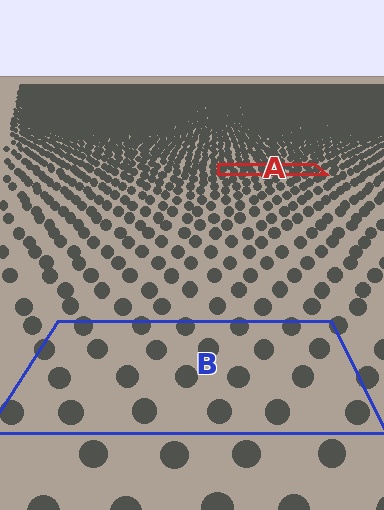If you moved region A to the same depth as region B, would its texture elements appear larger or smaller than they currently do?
They would appear larger. At a closer depth, the same texture elements are projected at a bigger on-screen size.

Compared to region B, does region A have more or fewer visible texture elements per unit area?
Region A has more texture elements per unit area — they are packed more densely because it is farther away.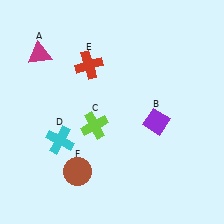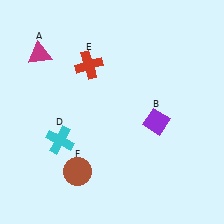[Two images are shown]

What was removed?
The lime cross (C) was removed in Image 2.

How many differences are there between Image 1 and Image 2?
There is 1 difference between the two images.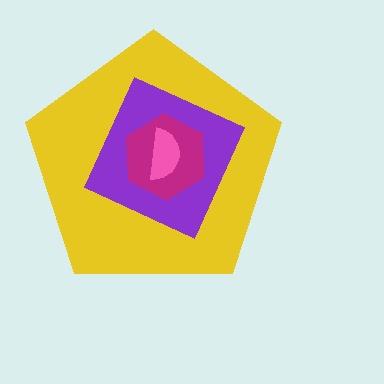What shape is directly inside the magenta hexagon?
The pink semicircle.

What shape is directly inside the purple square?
The magenta hexagon.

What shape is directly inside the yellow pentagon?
The purple square.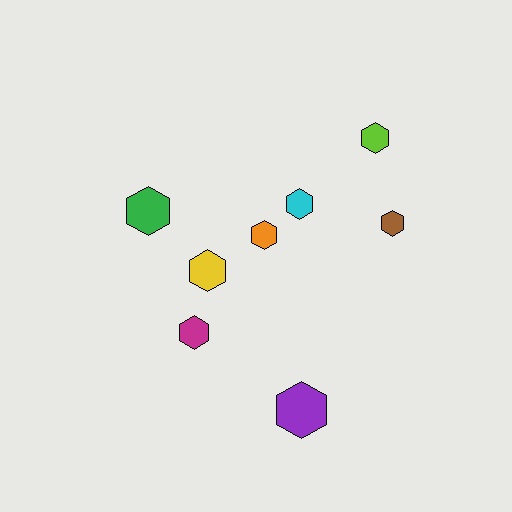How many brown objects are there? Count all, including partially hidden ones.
There is 1 brown object.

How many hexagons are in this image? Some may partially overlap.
There are 8 hexagons.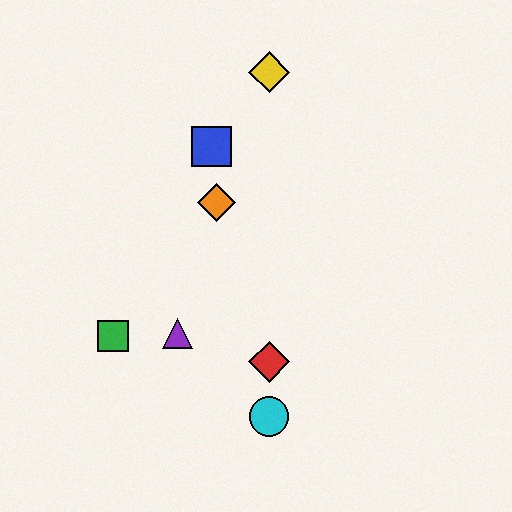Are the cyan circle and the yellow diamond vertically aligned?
Yes, both are at x≈269.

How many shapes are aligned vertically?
3 shapes (the red diamond, the yellow diamond, the cyan circle) are aligned vertically.